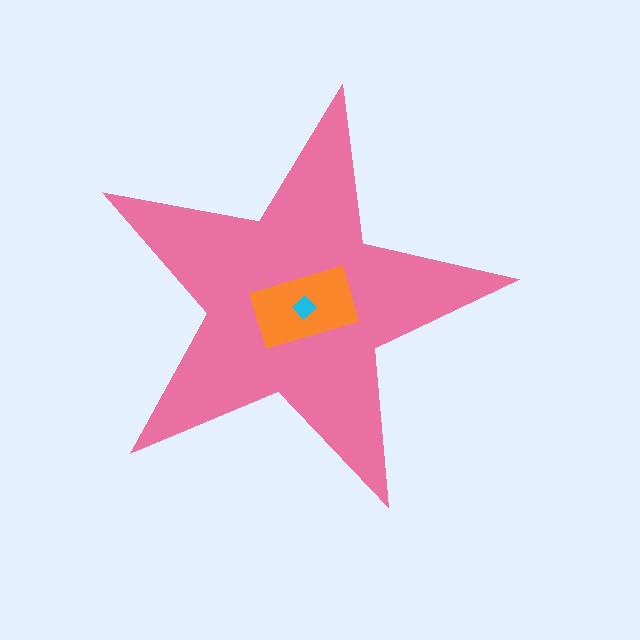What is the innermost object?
The cyan diamond.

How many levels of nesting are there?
3.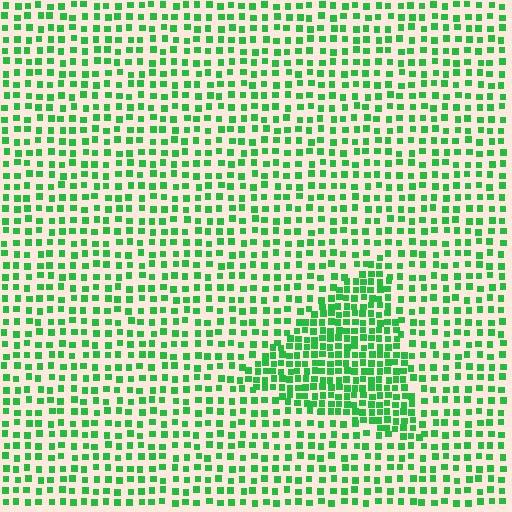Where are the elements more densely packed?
The elements are more densely packed inside the triangle boundary.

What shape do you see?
I see a triangle.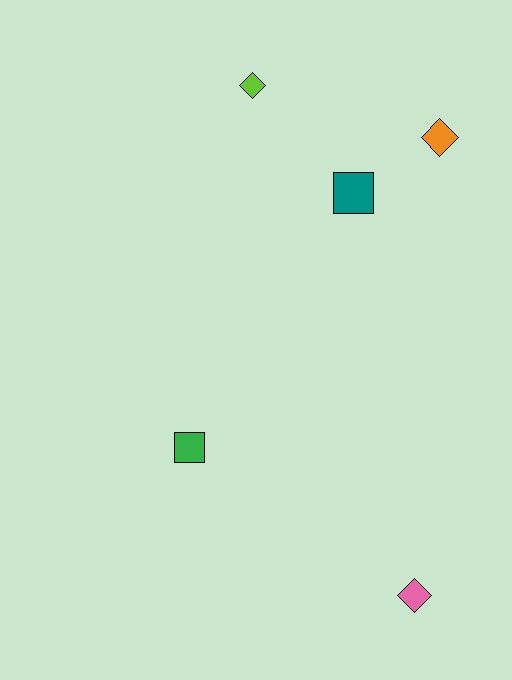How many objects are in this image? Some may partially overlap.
There are 5 objects.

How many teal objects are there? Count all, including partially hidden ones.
There is 1 teal object.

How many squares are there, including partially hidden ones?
There are 2 squares.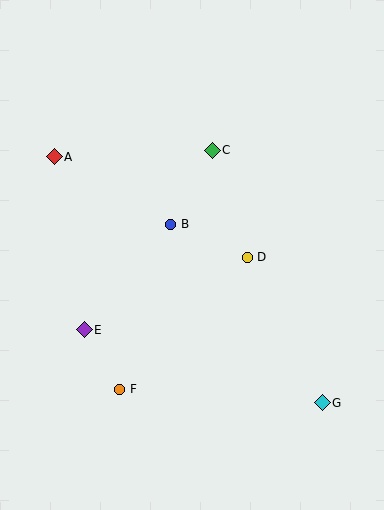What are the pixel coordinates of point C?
Point C is at (212, 150).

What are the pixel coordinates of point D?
Point D is at (247, 257).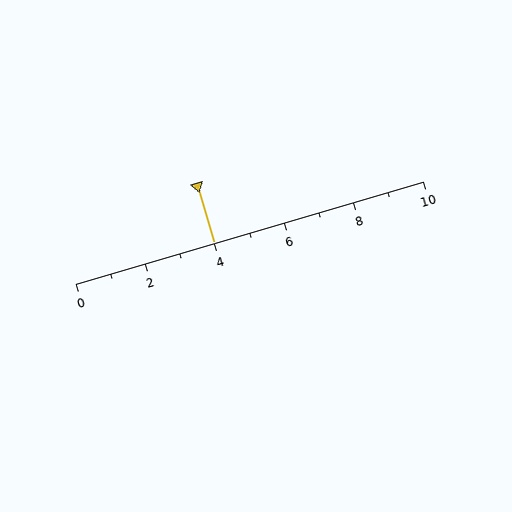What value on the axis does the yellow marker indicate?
The marker indicates approximately 4.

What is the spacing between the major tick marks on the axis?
The major ticks are spaced 2 apart.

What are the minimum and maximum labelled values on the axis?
The axis runs from 0 to 10.